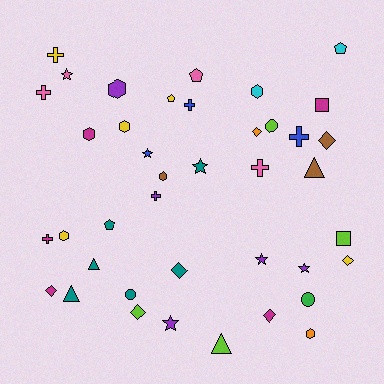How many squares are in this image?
There are 2 squares.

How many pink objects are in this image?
There are 4 pink objects.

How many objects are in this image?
There are 40 objects.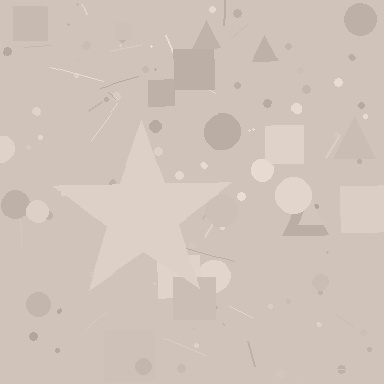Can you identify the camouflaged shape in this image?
The camouflaged shape is a star.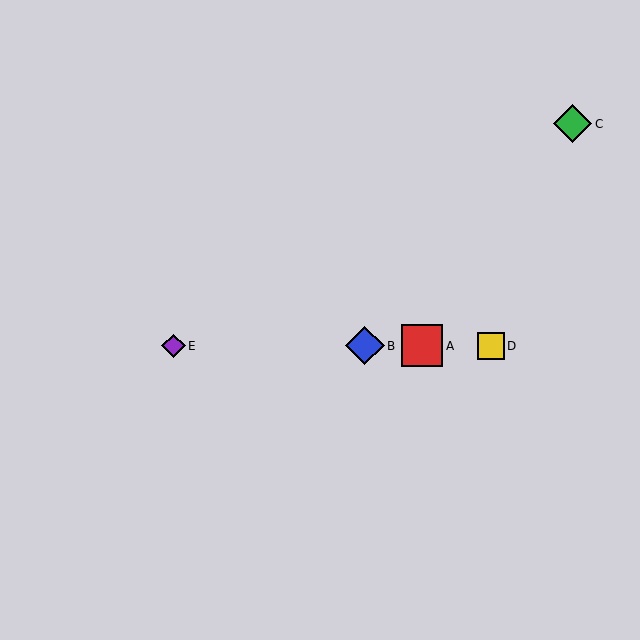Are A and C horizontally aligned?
No, A is at y≈346 and C is at y≈124.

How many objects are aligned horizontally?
4 objects (A, B, D, E) are aligned horizontally.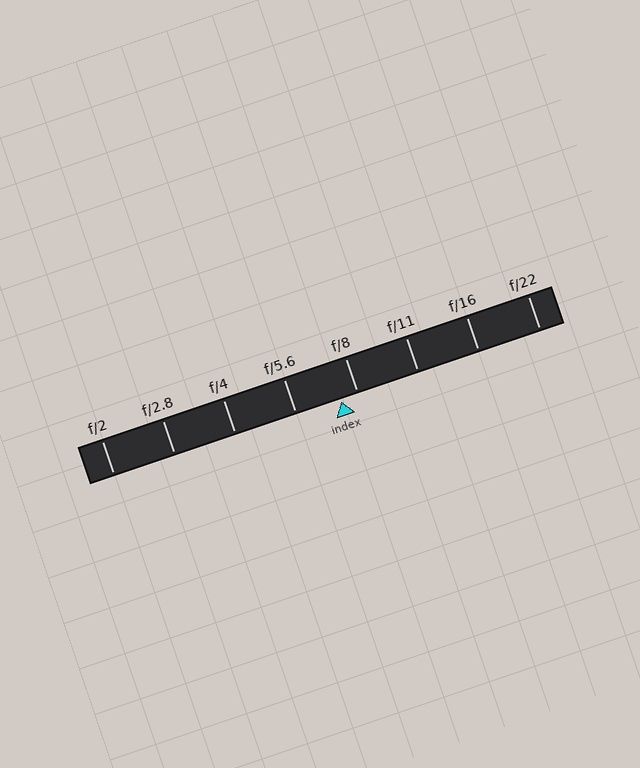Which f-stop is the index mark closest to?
The index mark is closest to f/8.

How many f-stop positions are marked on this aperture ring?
There are 8 f-stop positions marked.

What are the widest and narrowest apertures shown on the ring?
The widest aperture shown is f/2 and the narrowest is f/22.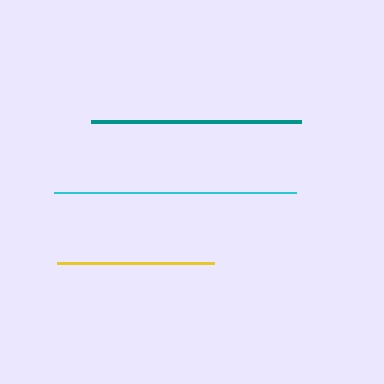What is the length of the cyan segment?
The cyan segment is approximately 242 pixels long.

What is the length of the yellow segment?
The yellow segment is approximately 157 pixels long.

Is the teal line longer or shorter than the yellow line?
The teal line is longer than the yellow line.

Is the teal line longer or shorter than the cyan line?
The cyan line is longer than the teal line.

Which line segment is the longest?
The cyan line is the longest at approximately 242 pixels.